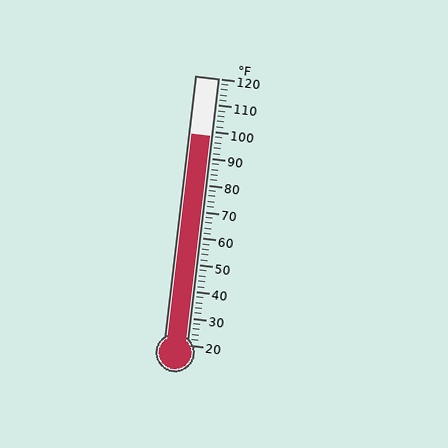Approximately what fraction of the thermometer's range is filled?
The thermometer is filled to approximately 80% of its range.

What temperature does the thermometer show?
The thermometer shows approximately 98°F.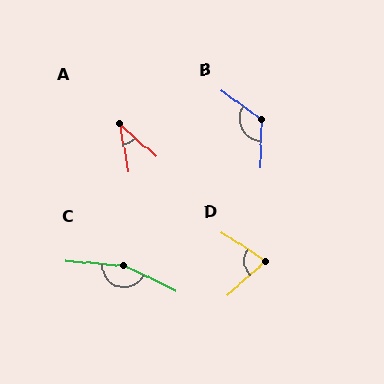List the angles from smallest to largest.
A (38°), D (75°), B (124°), C (159°).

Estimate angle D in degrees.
Approximately 75 degrees.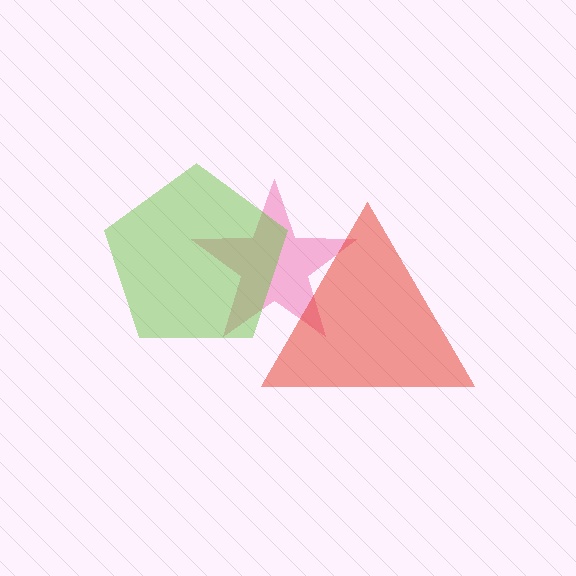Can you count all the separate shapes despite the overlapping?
Yes, there are 3 separate shapes.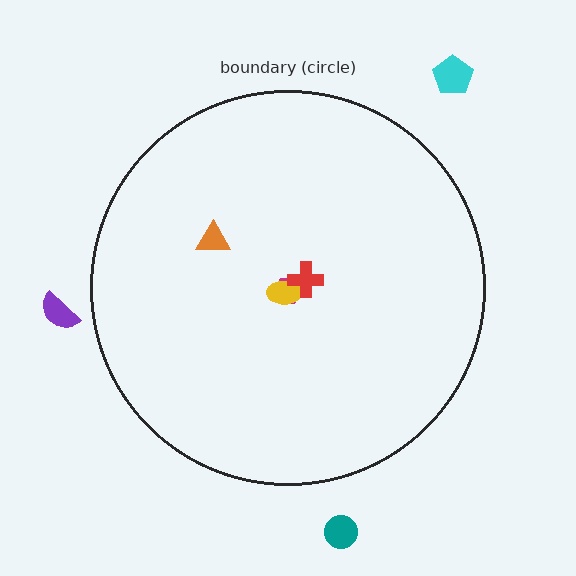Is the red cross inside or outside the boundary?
Inside.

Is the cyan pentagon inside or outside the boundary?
Outside.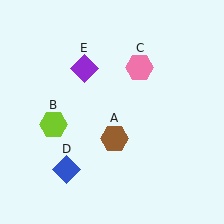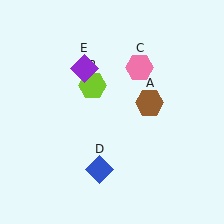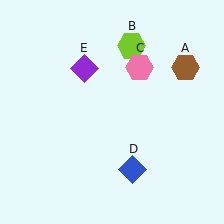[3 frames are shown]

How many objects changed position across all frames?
3 objects changed position: brown hexagon (object A), lime hexagon (object B), blue diamond (object D).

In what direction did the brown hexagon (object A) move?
The brown hexagon (object A) moved up and to the right.